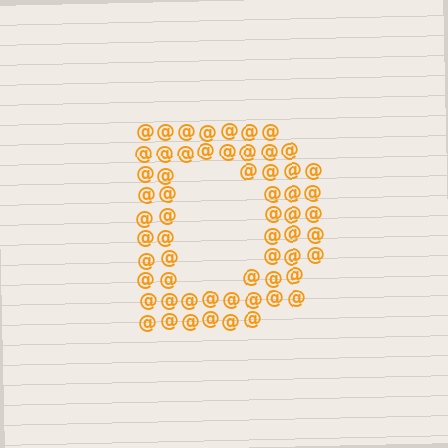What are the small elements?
The small elements are at signs.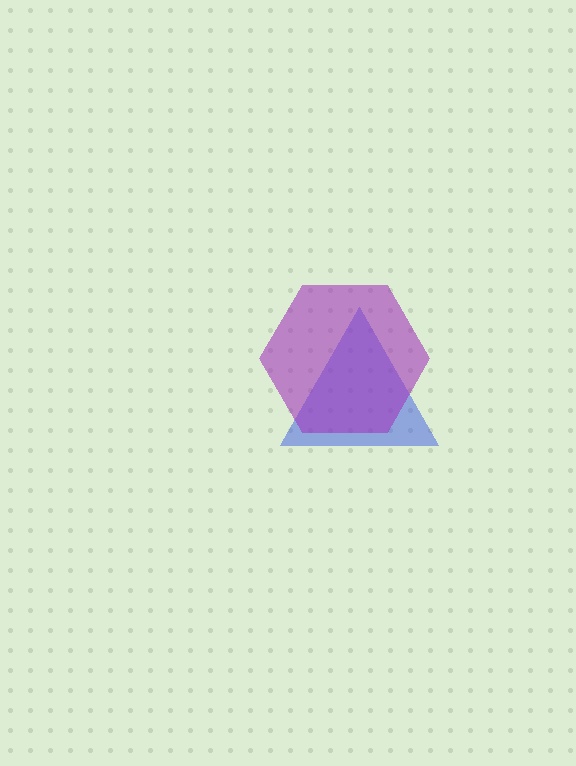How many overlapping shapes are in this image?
There are 2 overlapping shapes in the image.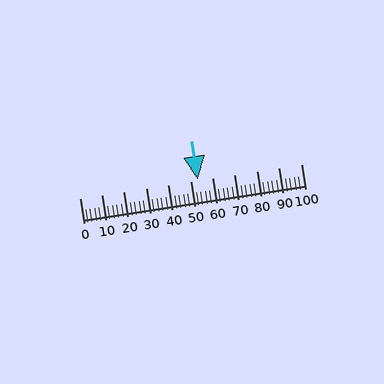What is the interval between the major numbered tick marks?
The major tick marks are spaced 10 units apart.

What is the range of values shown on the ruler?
The ruler shows values from 0 to 100.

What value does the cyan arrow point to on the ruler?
The cyan arrow points to approximately 53.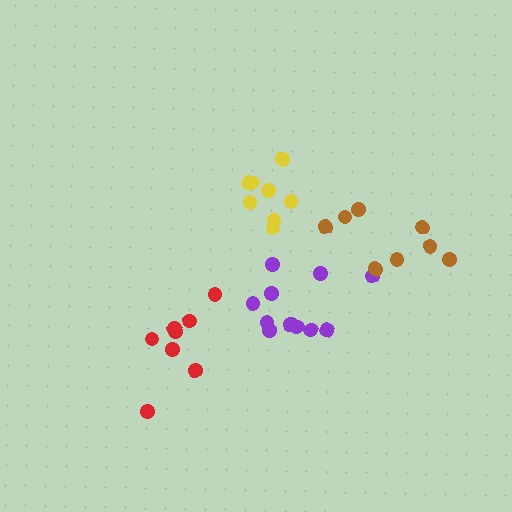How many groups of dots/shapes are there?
There are 4 groups.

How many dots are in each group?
Group 1: 12 dots, Group 2: 8 dots, Group 3: 8 dots, Group 4: 8 dots (36 total).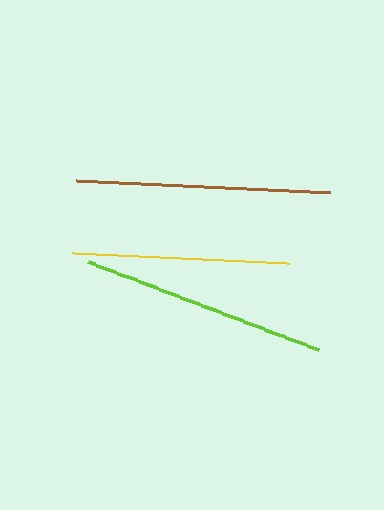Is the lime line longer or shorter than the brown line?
The brown line is longer than the lime line.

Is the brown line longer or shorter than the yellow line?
The brown line is longer than the yellow line.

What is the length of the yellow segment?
The yellow segment is approximately 217 pixels long.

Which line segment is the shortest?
The yellow line is the shortest at approximately 217 pixels.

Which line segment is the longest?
The brown line is the longest at approximately 253 pixels.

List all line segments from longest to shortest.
From longest to shortest: brown, lime, yellow.